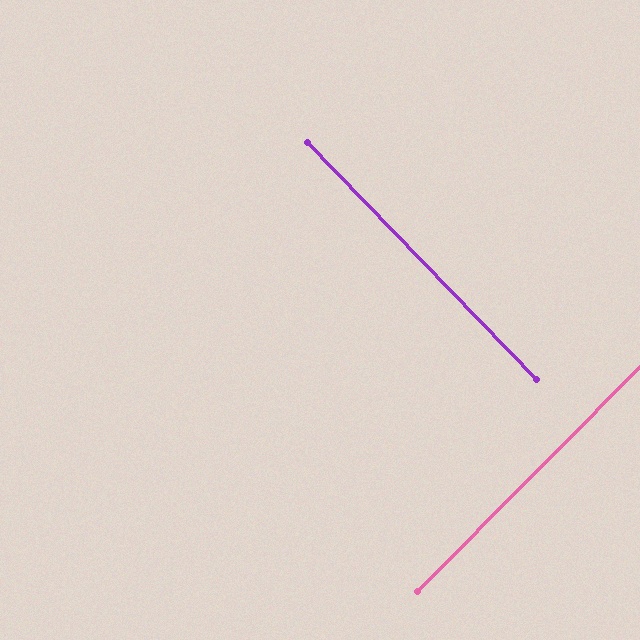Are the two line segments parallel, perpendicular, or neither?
Perpendicular — they meet at approximately 89°.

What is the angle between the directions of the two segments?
Approximately 89 degrees.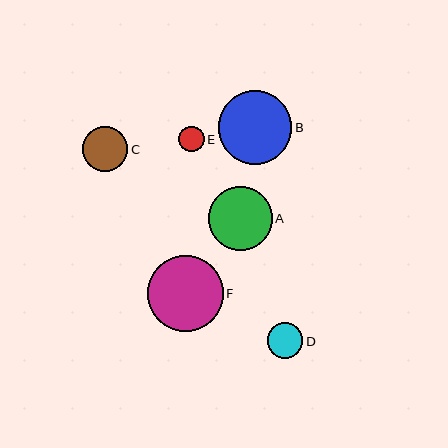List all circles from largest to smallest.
From largest to smallest: F, B, A, C, D, E.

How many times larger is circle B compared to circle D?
Circle B is approximately 2.1 times the size of circle D.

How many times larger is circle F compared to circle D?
Circle F is approximately 2.1 times the size of circle D.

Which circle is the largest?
Circle F is the largest with a size of approximately 76 pixels.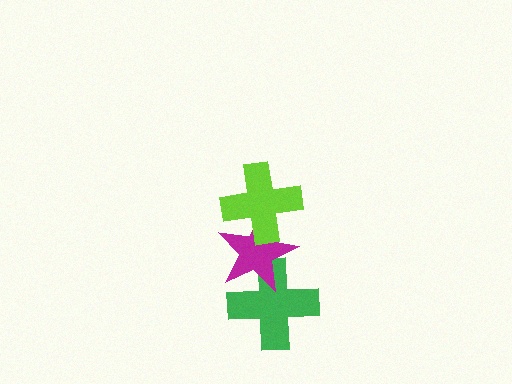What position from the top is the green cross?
The green cross is 3rd from the top.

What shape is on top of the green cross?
The magenta star is on top of the green cross.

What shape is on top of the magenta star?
The lime cross is on top of the magenta star.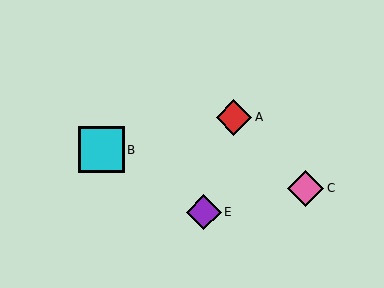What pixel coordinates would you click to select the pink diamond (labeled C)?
Click at (306, 188) to select the pink diamond C.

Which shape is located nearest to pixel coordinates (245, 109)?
The red diamond (labeled A) at (234, 117) is nearest to that location.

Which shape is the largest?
The cyan square (labeled B) is the largest.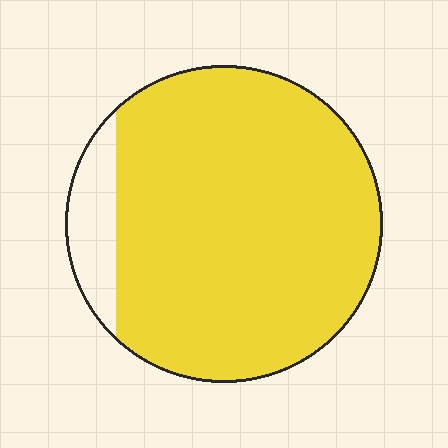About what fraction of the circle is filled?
About nine tenths (9/10).